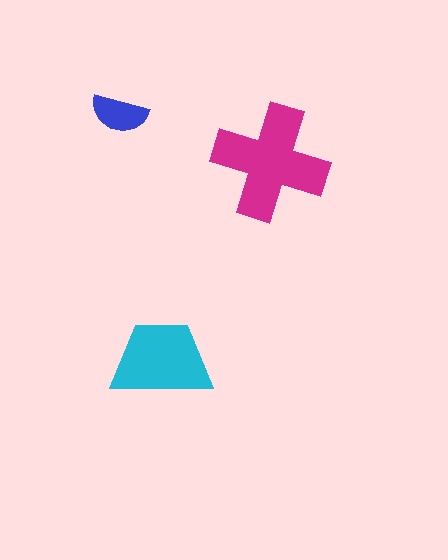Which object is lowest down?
The cyan trapezoid is bottommost.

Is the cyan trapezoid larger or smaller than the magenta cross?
Smaller.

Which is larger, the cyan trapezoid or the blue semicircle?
The cyan trapezoid.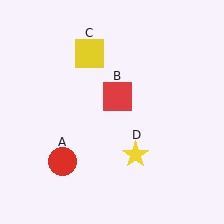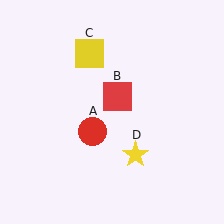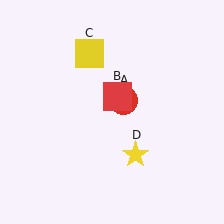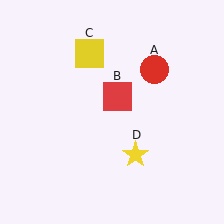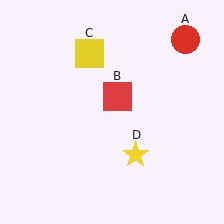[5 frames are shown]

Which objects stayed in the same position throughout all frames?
Red square (object B) and yellow square (object C) and yellow star (object D) remained stationary.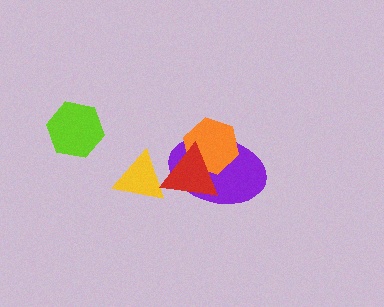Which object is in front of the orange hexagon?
The red triangle is in front of the orange hexagon.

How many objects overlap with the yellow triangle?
1 object overlaps with the yellow triangle.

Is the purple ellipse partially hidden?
Yes, it is partially covered by another shape.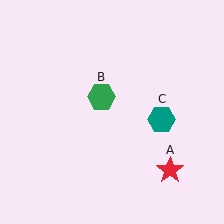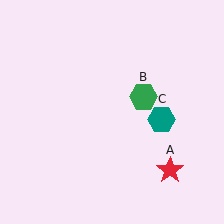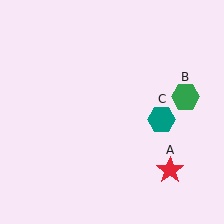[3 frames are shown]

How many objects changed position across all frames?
1 object changed position: green hexagon (object B).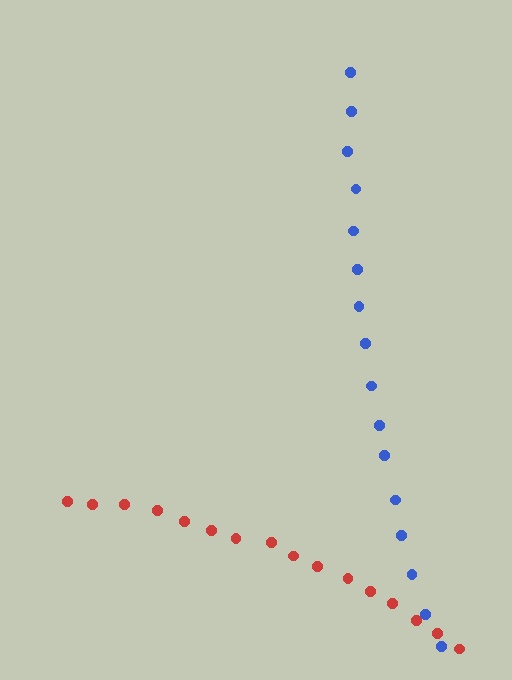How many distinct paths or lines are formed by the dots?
There are 2 distinct paths.